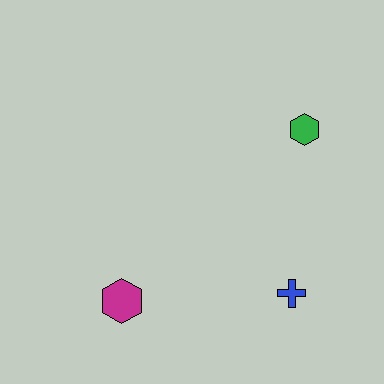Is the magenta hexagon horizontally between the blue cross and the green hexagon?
No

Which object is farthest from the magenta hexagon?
The green hexagon is farthest from the magenta hexagon.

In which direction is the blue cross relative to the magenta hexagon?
The blue cross is to the right of the magenta hexagon.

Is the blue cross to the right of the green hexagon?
No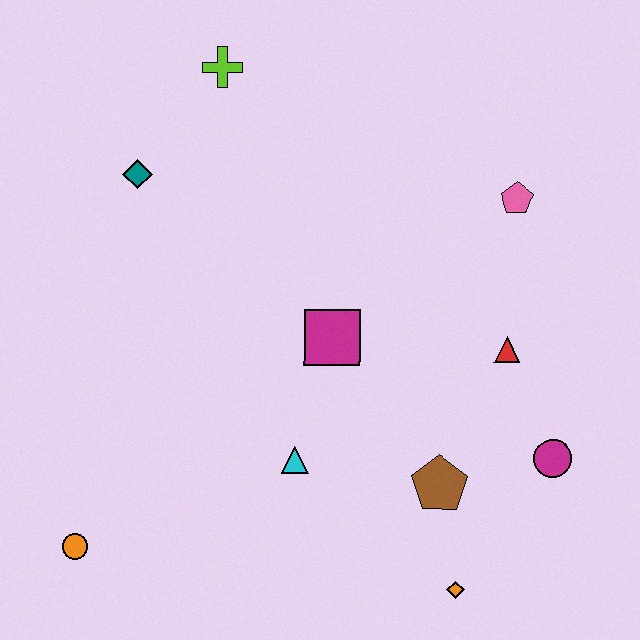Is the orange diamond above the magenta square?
No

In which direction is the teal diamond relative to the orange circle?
The teal diamond is above the orange circle.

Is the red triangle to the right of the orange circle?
Yes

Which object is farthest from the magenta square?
The orange circle is farthest from the magenta square.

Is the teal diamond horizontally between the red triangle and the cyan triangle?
No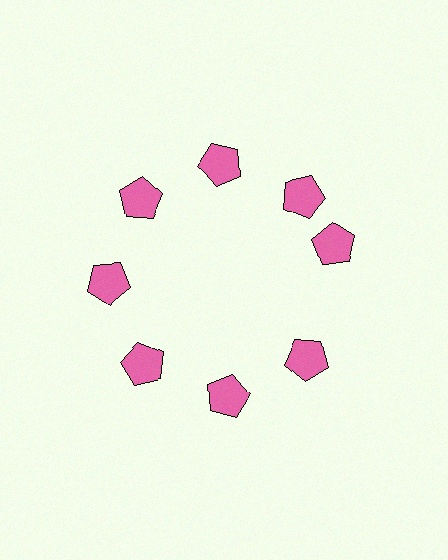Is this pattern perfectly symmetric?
No. The 8 pink pentagons are arranged in a ring, but one element near the 3 o'clock position is rotated out of alignment along the ring, breaking the 8-fold rotational symmetry.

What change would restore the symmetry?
The symmetry would be restored by rotating it back into even spacing with its neighbors so that all 8 pentagons sit at equal angles and equal distance from the center.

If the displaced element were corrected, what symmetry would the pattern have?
It would have 8-fold rotational symmetry — the pattern would map onto itself every 45 degrees.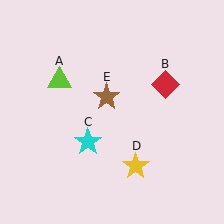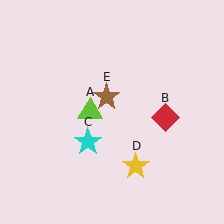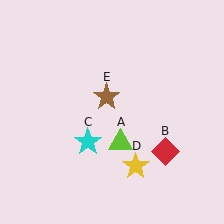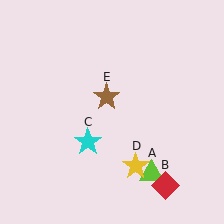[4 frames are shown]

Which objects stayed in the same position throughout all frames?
Cyan star (object C) and yellow star (object D) and brown star (object E) remained stationary.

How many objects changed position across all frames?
2 objects changed position: lime triangle (object A), red diamond (object B).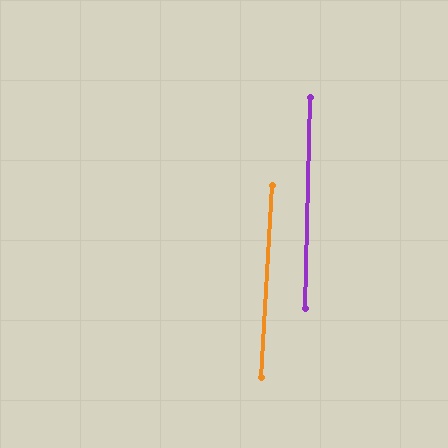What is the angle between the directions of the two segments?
Approximately 2 degrees.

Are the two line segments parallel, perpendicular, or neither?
Parallel — their directions differ by only 1.9°.